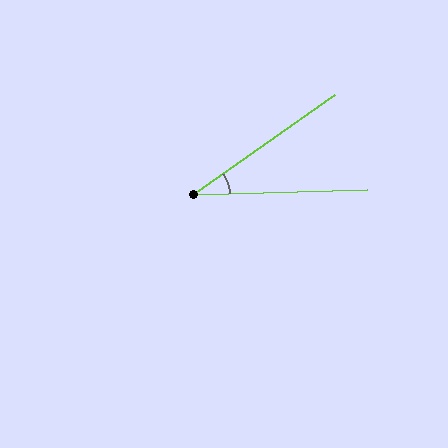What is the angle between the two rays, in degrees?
Approximately 33 degrees.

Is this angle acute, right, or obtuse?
It is acute.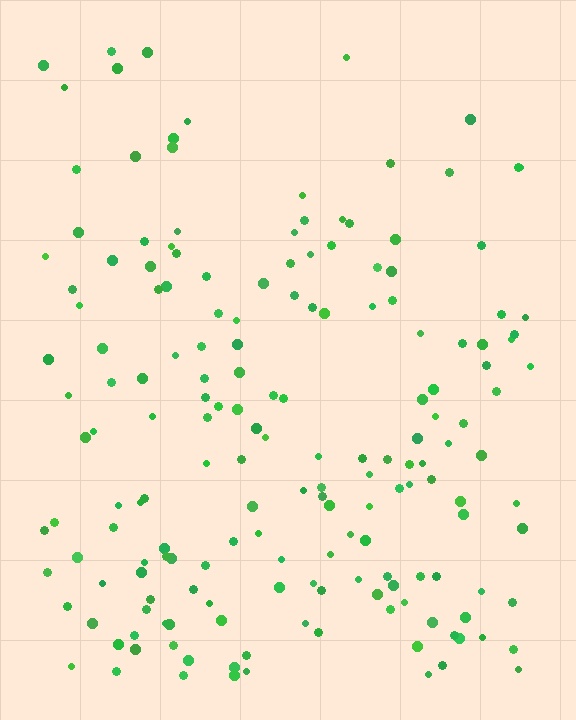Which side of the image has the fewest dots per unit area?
The top.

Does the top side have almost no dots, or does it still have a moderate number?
Still a moderate number, just noticeably fewer than the bottom.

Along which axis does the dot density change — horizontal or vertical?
Vertical.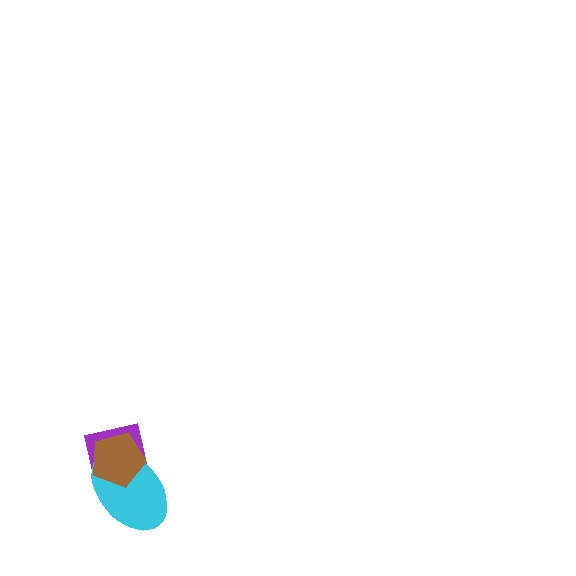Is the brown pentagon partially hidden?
No, no other shape covers it.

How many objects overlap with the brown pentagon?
2 objects overlap with the brown pentagon.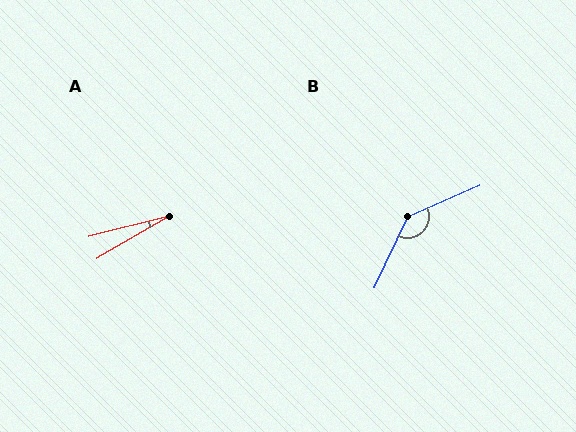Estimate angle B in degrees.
Approximately 138 degrees.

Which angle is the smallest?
A, at approximately 16 degrees.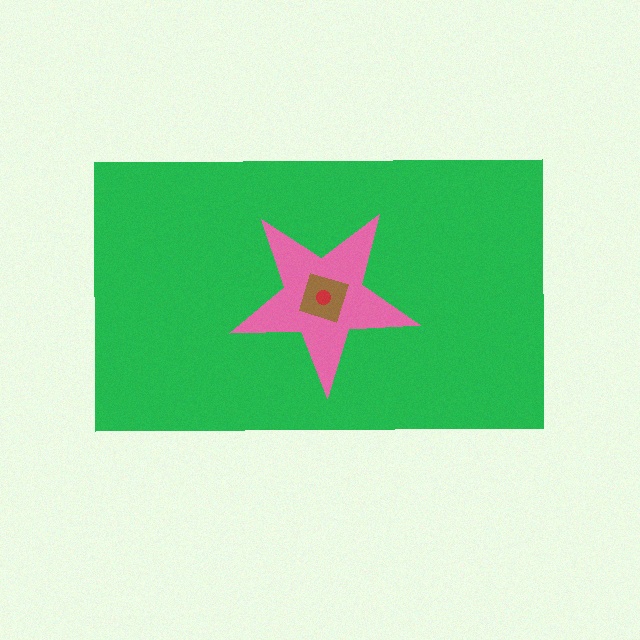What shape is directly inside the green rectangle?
The pink star.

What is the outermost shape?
The green rectangle.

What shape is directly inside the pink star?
The brown diamond.